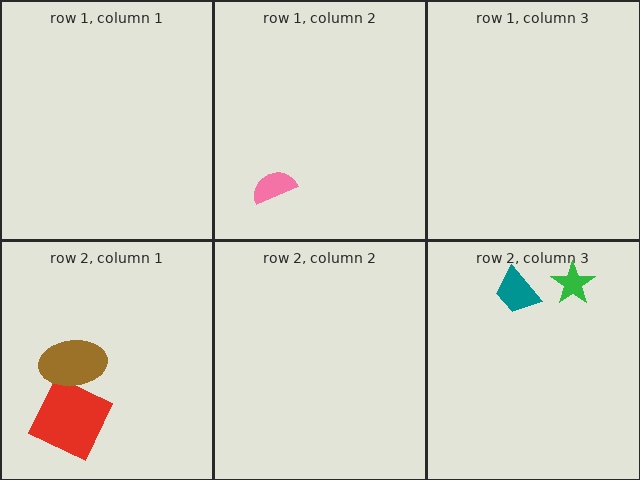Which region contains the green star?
The row 2, column 3 region.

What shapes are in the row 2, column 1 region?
The red square, the brown ellipse.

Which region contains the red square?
The row 2, column 1 region.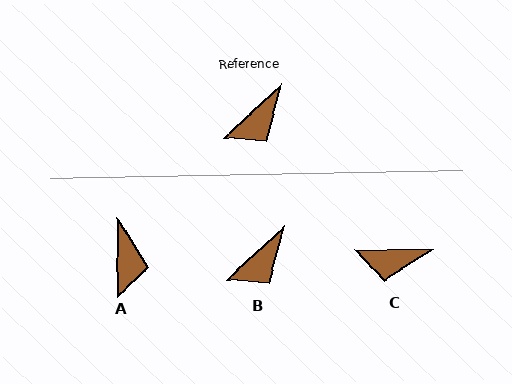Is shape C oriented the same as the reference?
No, it is off by about 43 degrees.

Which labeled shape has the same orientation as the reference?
B.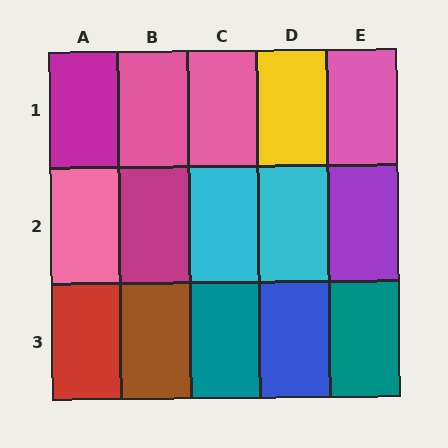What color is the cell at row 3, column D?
Blue.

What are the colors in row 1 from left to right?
Magenta, pink, pink, yellow, pink.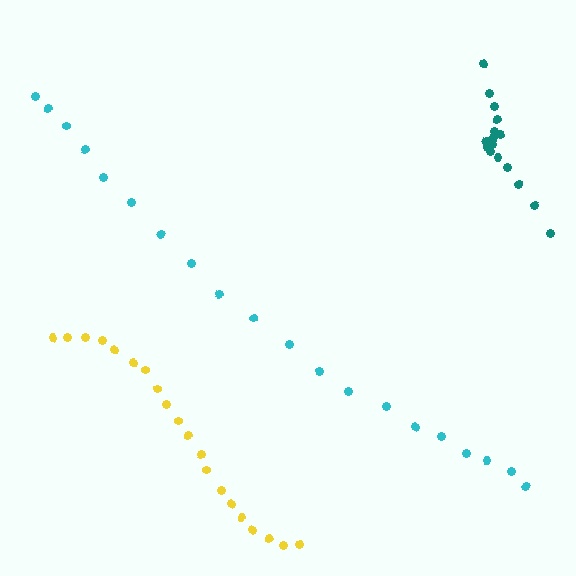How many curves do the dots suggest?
There are 3 distinct paths.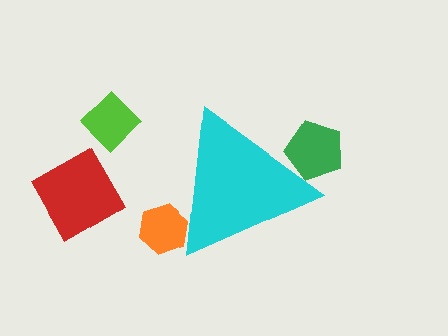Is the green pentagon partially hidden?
Yes, the green pentagon is partially hidden behind the cyan triangle.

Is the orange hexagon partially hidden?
Yes, the orange hexagon is partially hidden behind the cyan triangle.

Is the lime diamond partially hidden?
No, the lime diamond is fully visible.